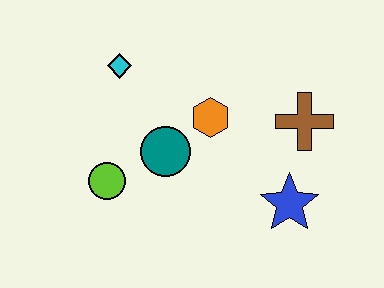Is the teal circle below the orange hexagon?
Yes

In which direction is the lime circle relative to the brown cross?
The lime circle is to the left of the brown cross.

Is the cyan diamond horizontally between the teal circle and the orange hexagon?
No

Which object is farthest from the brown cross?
The lime circle is farthest from the brown cross.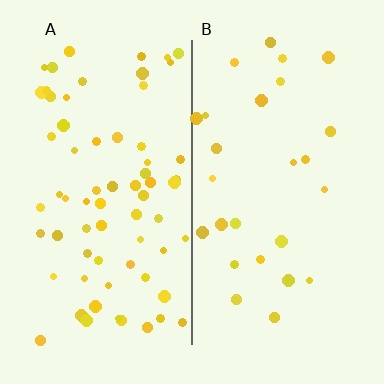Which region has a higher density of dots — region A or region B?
A (the left).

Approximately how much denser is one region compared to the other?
Approximately 2.6× — region A over region B.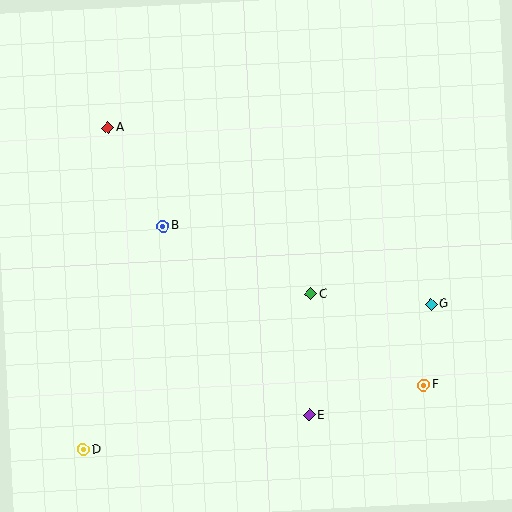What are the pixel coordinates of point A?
Point A is at (108, 127).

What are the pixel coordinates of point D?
Point D is at (83, 450).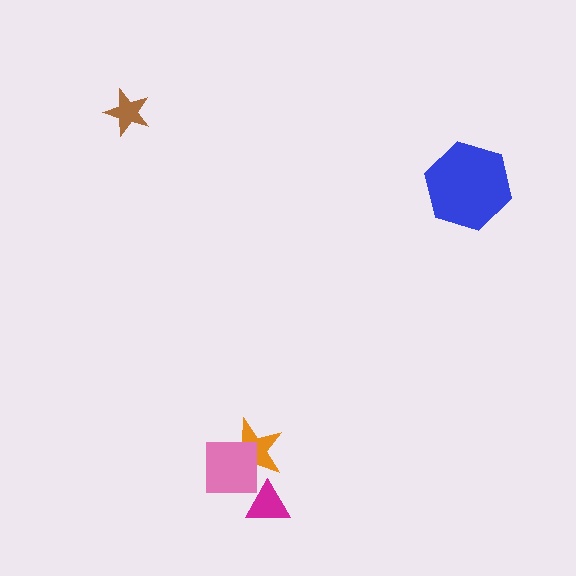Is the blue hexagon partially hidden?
No, no other shape covers it.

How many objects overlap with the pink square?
1 object overlaps with the pink square.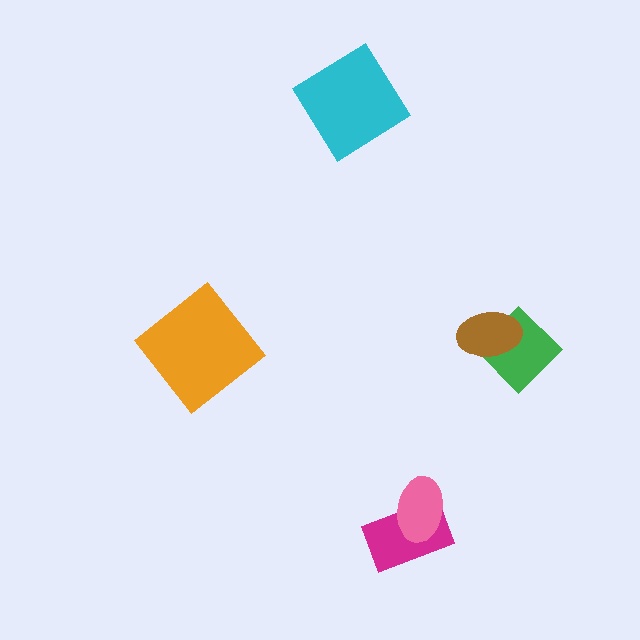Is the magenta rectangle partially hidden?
Yes, it is partially covered by another shape.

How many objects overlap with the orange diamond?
0 objects overlap with the orange diamond.